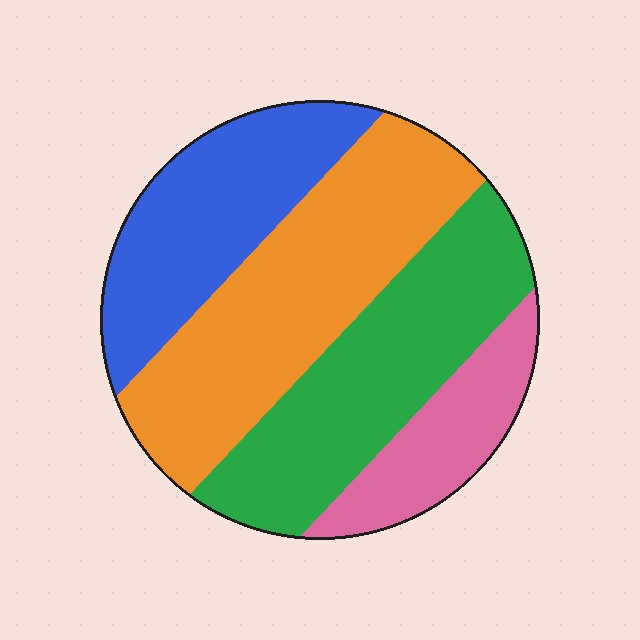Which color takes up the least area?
Pink, at roughly 15%.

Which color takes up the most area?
Orange, at roughly 35%.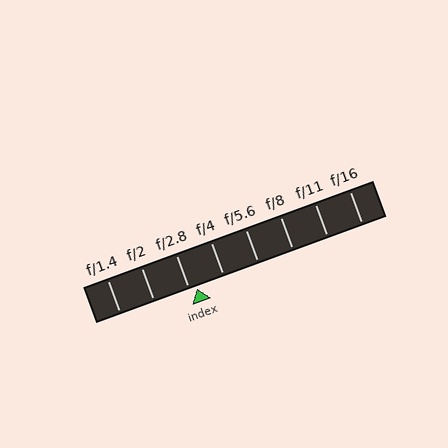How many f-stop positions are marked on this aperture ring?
There are 8 f-stop positions marked.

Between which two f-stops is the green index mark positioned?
The index mark is between f/2.8 and f/4.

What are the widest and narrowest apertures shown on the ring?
The widest aperture shown is f/1.4 and the narrowest is f/16.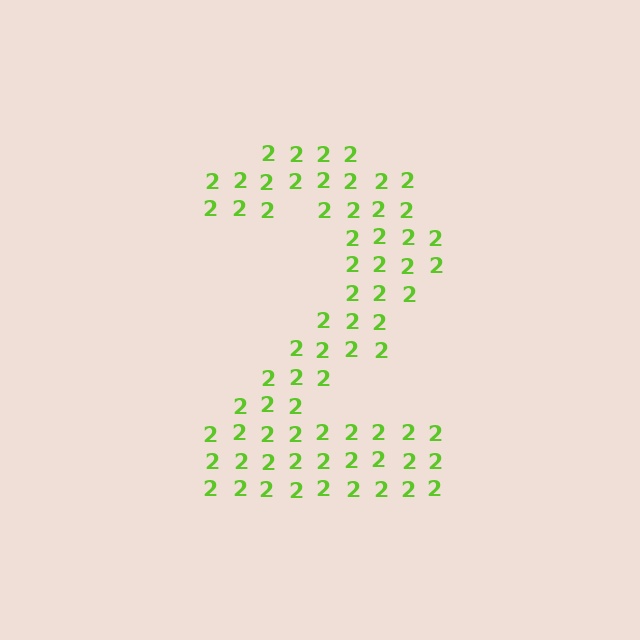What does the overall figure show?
The overall figure shows the digit 2.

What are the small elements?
The small elements are digit 2's.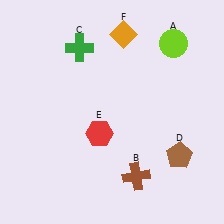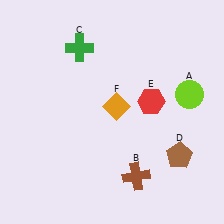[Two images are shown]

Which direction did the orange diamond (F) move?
The orange diamond (F) moved down.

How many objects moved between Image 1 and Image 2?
3 objects moved between the two images.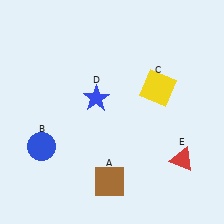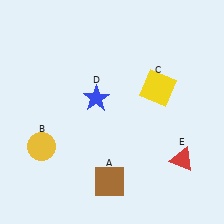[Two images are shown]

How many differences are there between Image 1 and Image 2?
There is 1 difference between the two images.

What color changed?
The circle (B) changed from blue in Image 1 to yellow in Image 2.